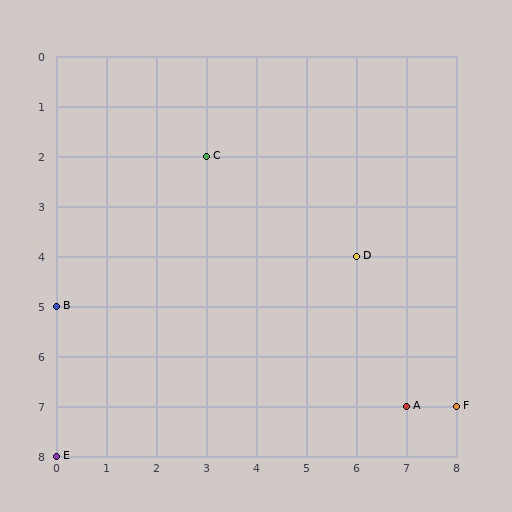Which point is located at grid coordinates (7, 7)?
Point A is at (7, 7).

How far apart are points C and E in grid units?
Points C and E are 3 columns and 6 rows apart (about 6.7 grid units diagonally).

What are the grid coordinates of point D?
Point D is at grid coordinates (6, 4).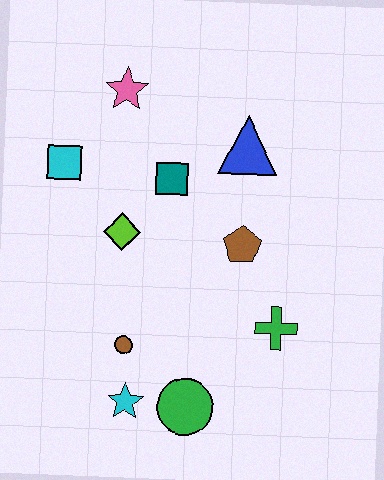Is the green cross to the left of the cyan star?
No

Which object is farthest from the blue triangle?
The cyan star is farthest from the blue triangle.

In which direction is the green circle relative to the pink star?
The green circle is below the pink star.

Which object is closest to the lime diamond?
The teal square is closest to the lime diamond.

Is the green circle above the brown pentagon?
No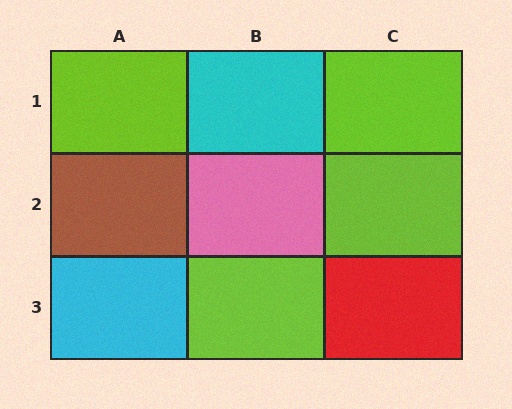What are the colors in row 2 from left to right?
Brown, pink, lime.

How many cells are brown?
1 cell is brown.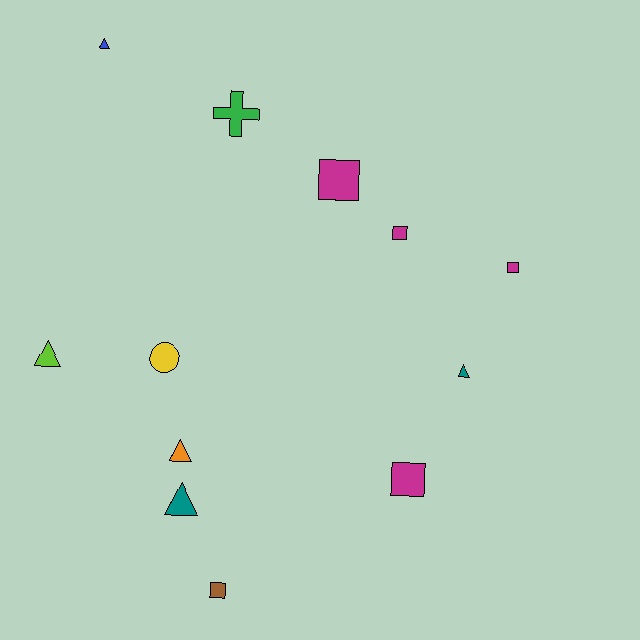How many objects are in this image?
There are 12 objects.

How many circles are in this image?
There is 1 circle.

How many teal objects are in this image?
There are 2 teal objects.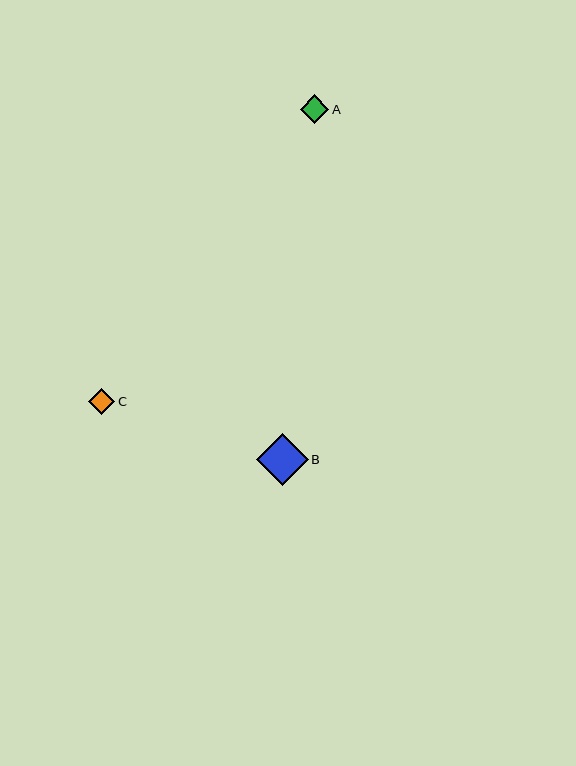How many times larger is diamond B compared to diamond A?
Diamond B is approximately 1.8 times the size of diamond A.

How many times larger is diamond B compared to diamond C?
Diamond B is approximately 2.0 times the size of diamond C.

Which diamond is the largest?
Diamond B is the largest with a size of approximately 52 pixels.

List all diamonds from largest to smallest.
From largest to smallest: B, A, C.